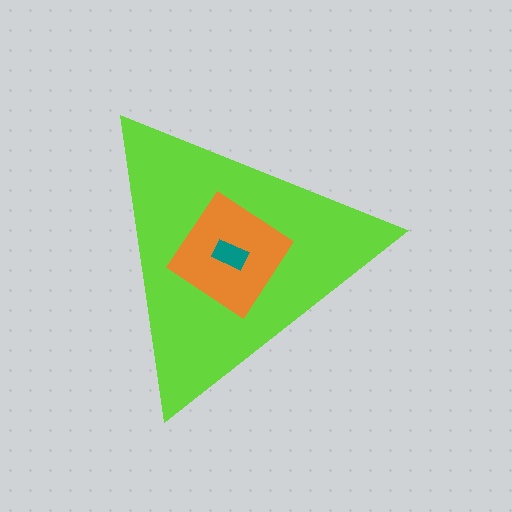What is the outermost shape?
The lime triangle.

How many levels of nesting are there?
3.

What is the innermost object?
The teal rectangle.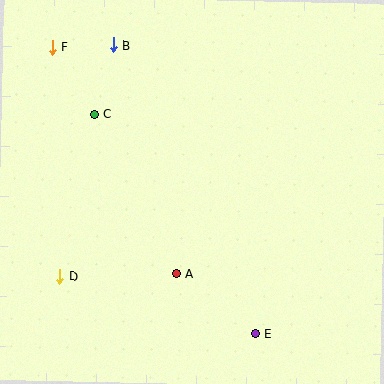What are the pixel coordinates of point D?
Point D is at (60, 277).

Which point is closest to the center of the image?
Point A at (177, 274) is closest to the center.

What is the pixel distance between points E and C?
The distance between E and C is 272 pixels.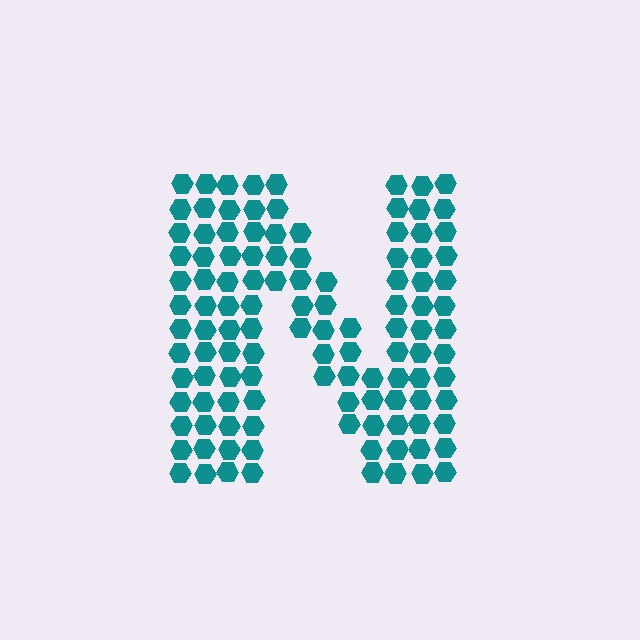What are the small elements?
The small elements are hexagons.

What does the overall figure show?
The overall figure shows the letter N.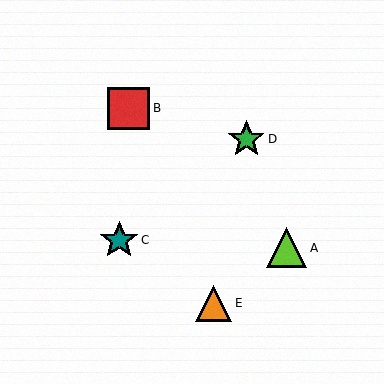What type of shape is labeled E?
Shape E is an orange triangle.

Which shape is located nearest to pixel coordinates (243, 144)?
The green star (labeled D) at (247, 139) is nearest to that location.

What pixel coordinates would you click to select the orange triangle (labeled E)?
Click at (213, 303) to select the orange triangle E.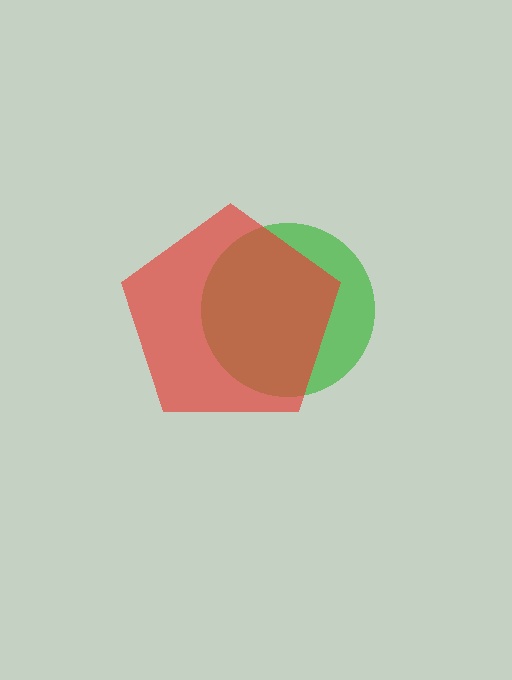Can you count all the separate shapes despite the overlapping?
Yes, there are 2 separate shapes.